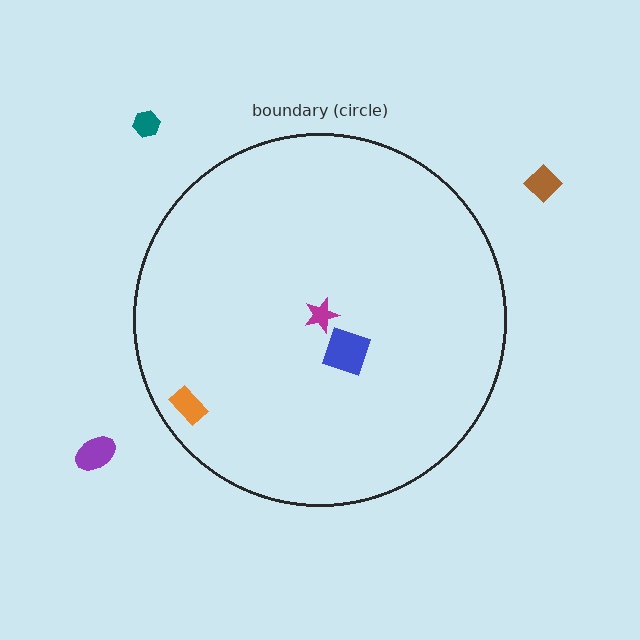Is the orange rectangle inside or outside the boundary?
Inside.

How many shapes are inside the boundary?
3 inside, 3 outside.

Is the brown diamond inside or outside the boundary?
Outside.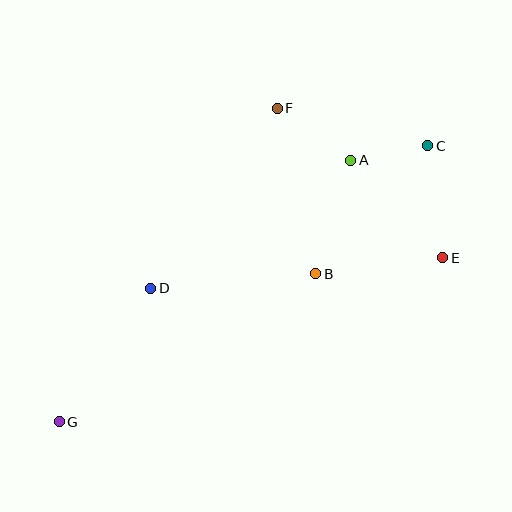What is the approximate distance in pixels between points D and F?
The distance between D and F is approximately 220 pixels.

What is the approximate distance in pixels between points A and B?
The distance between A and B is approximately 118 pixels.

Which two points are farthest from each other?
Points C and G are farthest from each other.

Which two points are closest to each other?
Points A and C are closest to each other.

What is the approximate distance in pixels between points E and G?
The distance between E and G is approximately 417 pixels.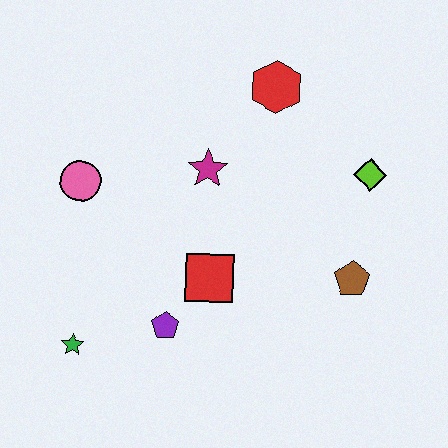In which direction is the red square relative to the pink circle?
The red square is to the right of the pink circle.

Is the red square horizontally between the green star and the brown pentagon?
Yes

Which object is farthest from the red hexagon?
The green star is farthest from the red hexagon.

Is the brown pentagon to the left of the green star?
No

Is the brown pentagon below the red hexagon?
Yes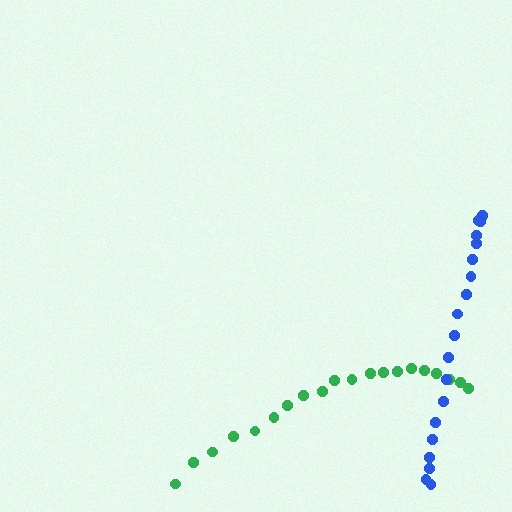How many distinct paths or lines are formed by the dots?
There are 2 distinct paths.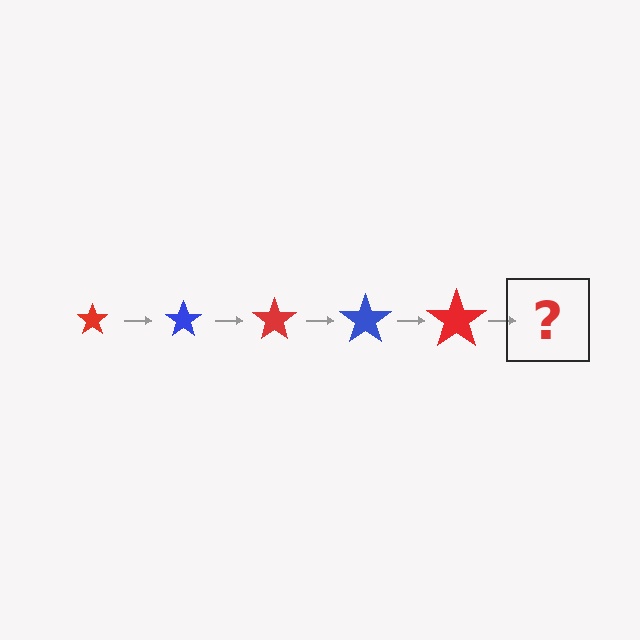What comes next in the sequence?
The next element should be a blue star, larger than the previous one.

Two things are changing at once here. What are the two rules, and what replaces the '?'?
The two rules are that the star grows larger each step and the color cycles through red and blue. The '?' should be a blue star, larger than the previous one.